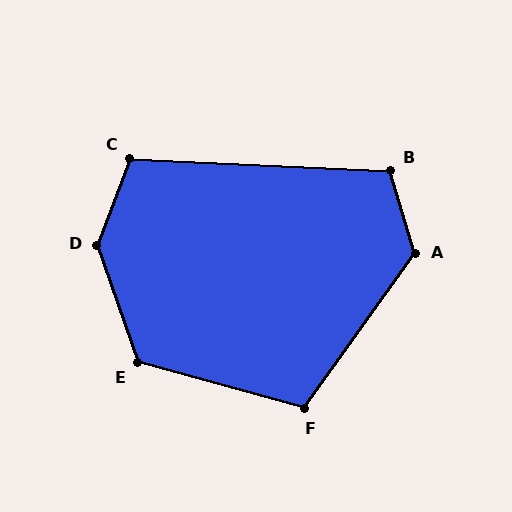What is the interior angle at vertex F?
Approximately 111 degrees (obtuse).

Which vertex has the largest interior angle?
D, at approximately 140 degrees.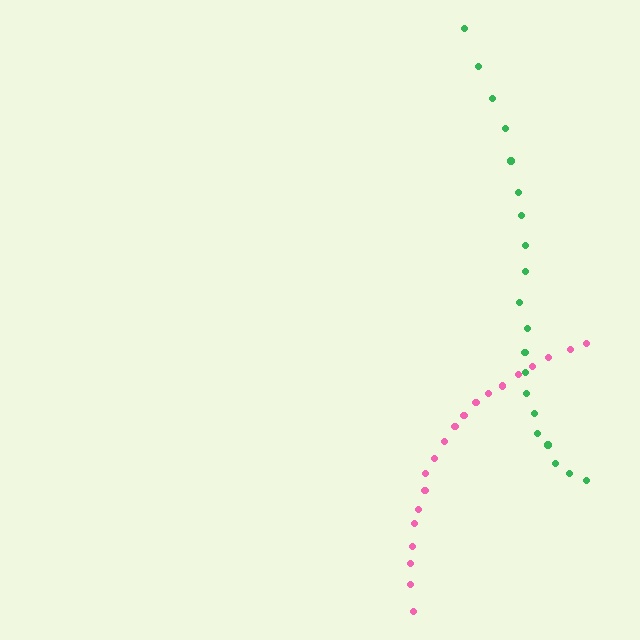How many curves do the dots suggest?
There are 2 distinct paths.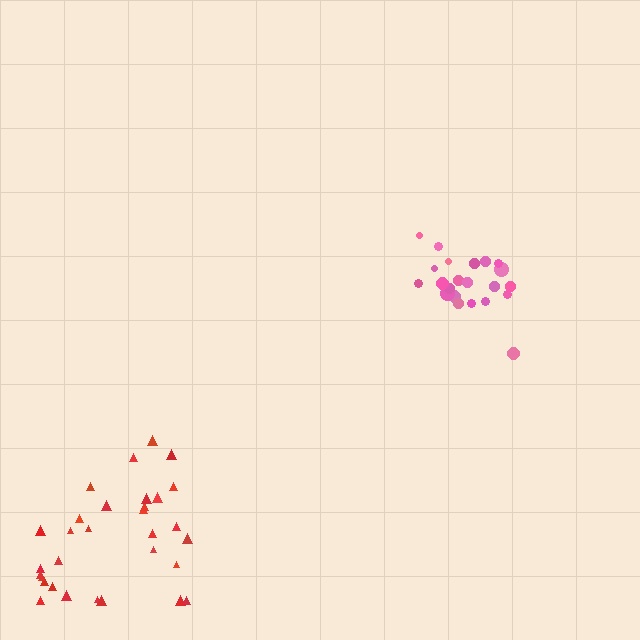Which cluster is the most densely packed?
Pink.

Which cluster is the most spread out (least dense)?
Red.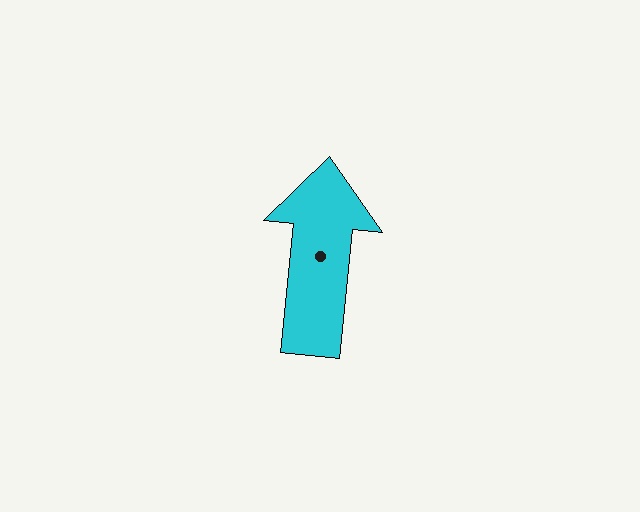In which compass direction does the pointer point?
North.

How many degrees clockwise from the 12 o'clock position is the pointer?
Approximately 6 degrees.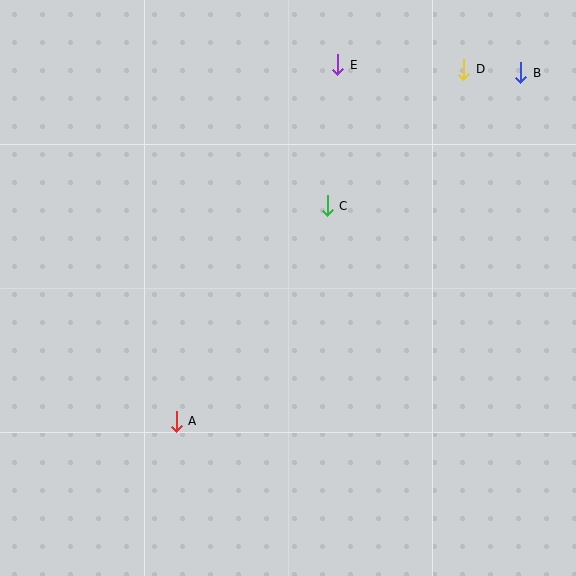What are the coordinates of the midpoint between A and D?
The midpoint between A and D is at (320, 245).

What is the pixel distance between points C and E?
The distance between C and E is 141 pixels.